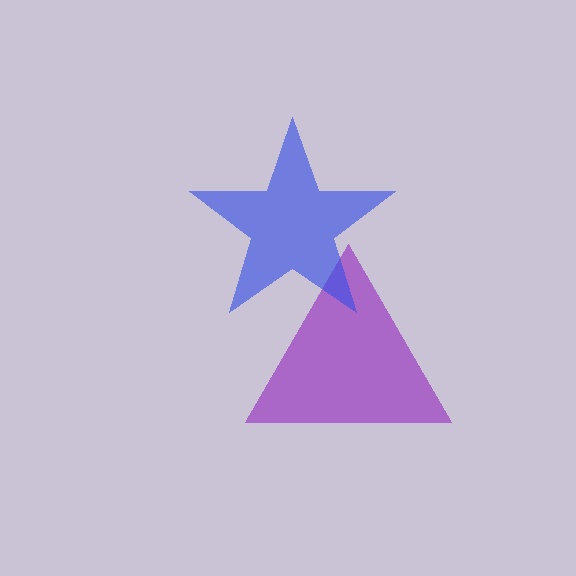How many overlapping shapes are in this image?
There are 2 overlapping shapes in the image.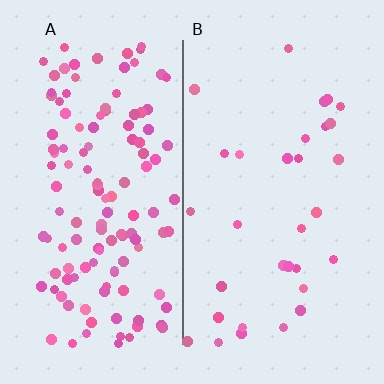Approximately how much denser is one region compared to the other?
Approximately 4.0× — region A over region B.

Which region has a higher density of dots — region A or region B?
A (the left).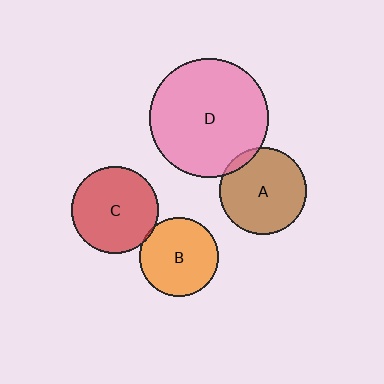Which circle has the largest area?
Circle D (pink).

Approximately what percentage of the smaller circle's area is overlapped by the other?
Approximately 5%.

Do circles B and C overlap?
Yes.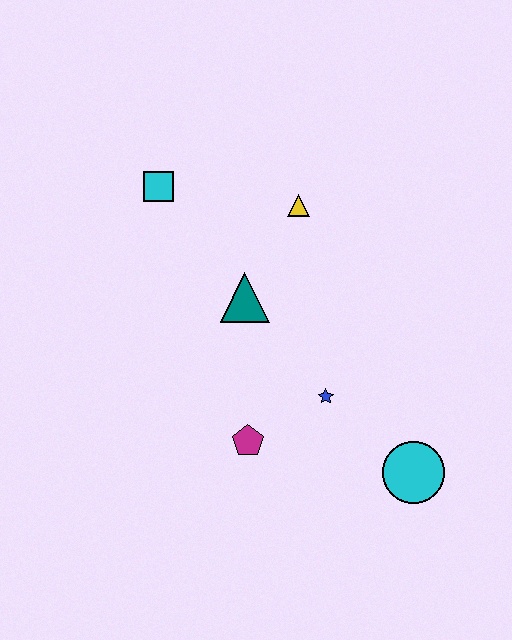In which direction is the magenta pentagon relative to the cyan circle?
The magenta pentagon is to the left of the cyan circle.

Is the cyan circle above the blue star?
No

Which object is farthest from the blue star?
The cyan square is farthest from the blue star.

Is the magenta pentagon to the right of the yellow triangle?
No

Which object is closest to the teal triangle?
The yellow triangle is closest to the teal triangle.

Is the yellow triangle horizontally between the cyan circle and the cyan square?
Yes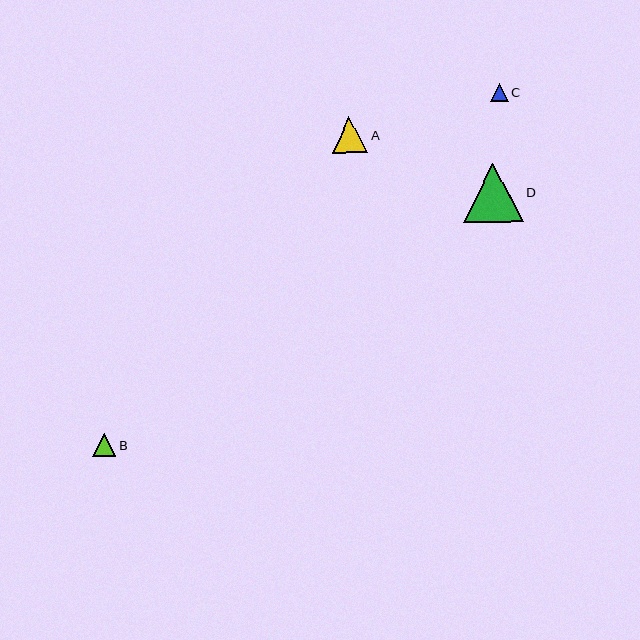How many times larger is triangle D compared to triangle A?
Triangle D is approximately 1.7 times the size of triangle A.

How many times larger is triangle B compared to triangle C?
Triangle B is approximately 1.3 times the size of triangle C.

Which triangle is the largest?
Triangle D is the largest with a size of approximately 59 pixels.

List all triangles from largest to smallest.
From largest to smallest: D, A, B, C.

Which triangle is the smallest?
Triangle C is the smallest with a size of approximately 18 pixels.